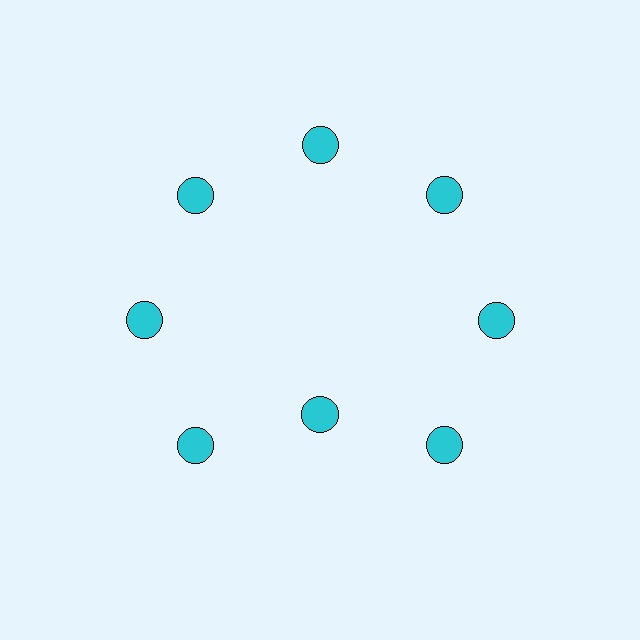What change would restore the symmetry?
The symmetry would be restored by moving it outward, back onto the ring so that all 8 circles sit at equal angles and equal distance from the center.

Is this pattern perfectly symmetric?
No. The 8 cyan circles are arranged in a ring, but one element near the 6 o'clock position is pulled inward toward the center, breaking the 8-fold rotational symmetry.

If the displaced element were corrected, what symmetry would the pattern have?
It would have 8-fold rotational symmetry — the pattern would map onto itself every 45 degrees.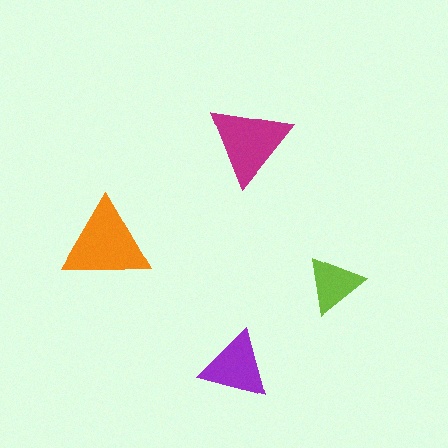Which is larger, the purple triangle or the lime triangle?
The purple one.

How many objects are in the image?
There are 4 objects in the image.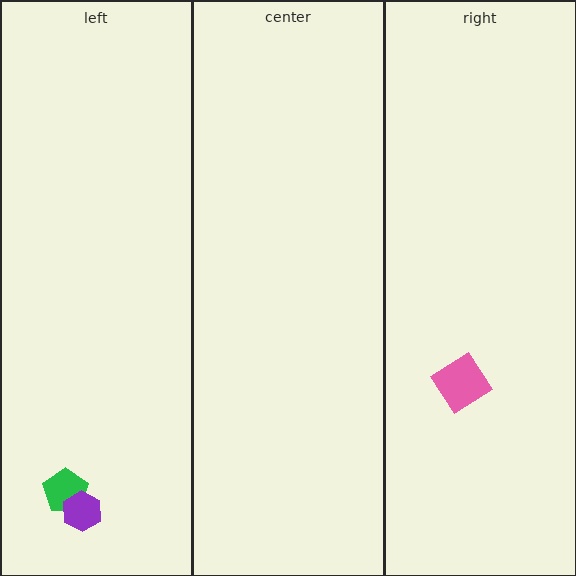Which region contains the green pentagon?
The left region.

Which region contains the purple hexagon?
The left region.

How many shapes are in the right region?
1.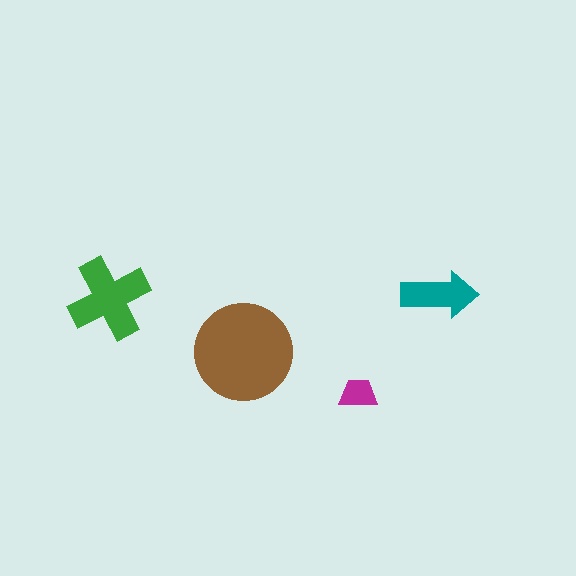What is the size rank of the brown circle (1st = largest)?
1st.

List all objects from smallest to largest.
The magenta trapezoid, the teal arrow, the green cross, the brown circle.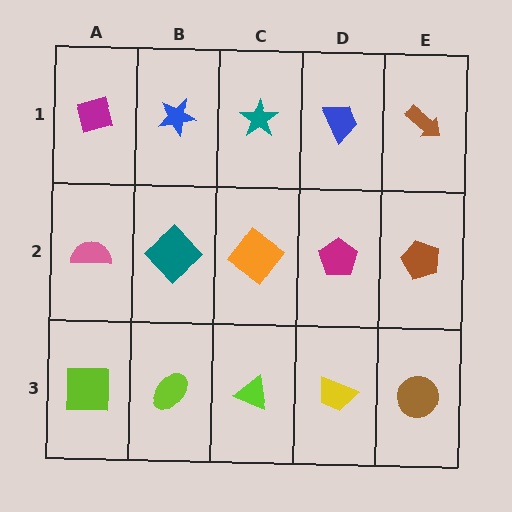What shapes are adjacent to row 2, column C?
A teal star (row 1, column C), a lime triangle (row 3, column C), a teal diamond (row 2, column B), a magenta pentagon (row 2, column D).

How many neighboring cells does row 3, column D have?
3.